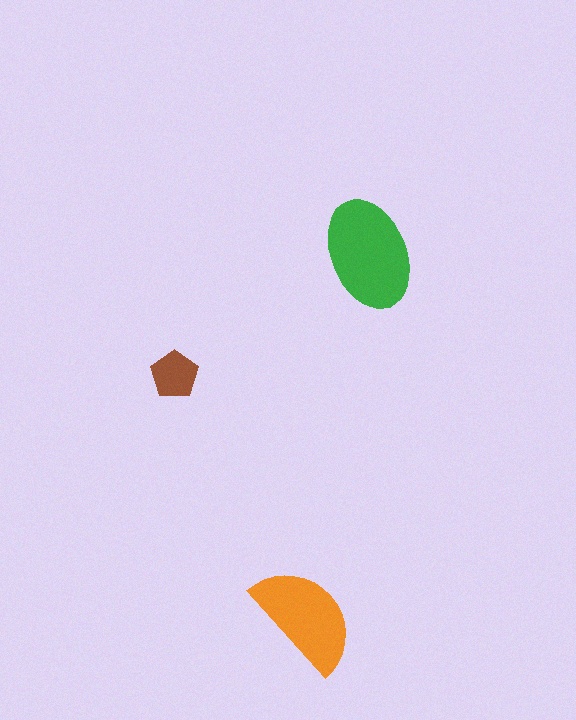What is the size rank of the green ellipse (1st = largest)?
1st.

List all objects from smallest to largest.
The brown pentagon, the orange semicircle, the green ellipse.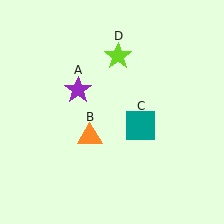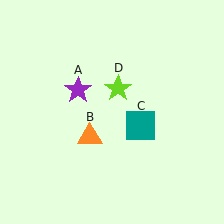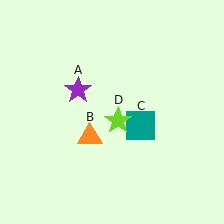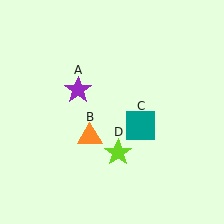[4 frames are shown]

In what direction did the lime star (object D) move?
The lime star (object D) moved down.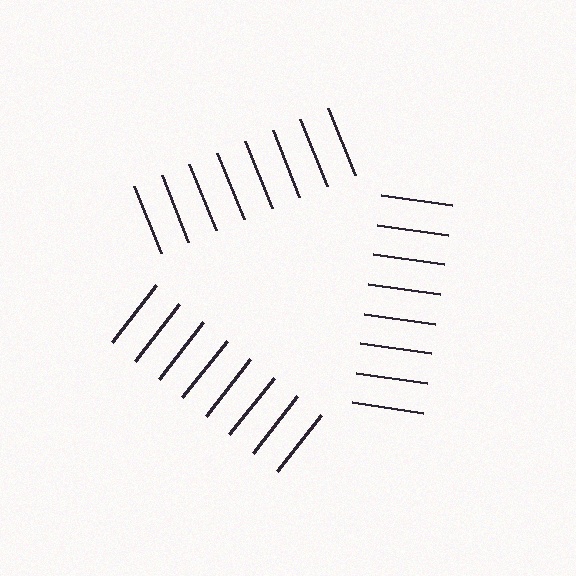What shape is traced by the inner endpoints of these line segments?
An illusory triangle — the line segments terminate on its edges but no continuous stroke is drawn.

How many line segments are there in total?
24 — 8 along each of the 3 edges.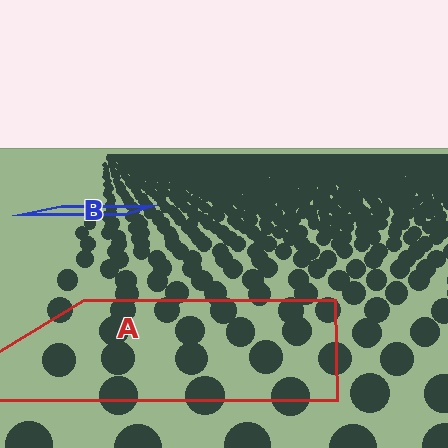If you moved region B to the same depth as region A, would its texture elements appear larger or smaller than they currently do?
They would appear larger. At a closer depth, the same texture elements are projected at a bigger on-screen size.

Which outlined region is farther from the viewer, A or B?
Region B is farther from the viewer — the texture elements inside it appear smaller and more densely packed.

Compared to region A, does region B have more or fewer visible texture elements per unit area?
Region B has more texture elements per unit area — they are packed more densely because it is farther away.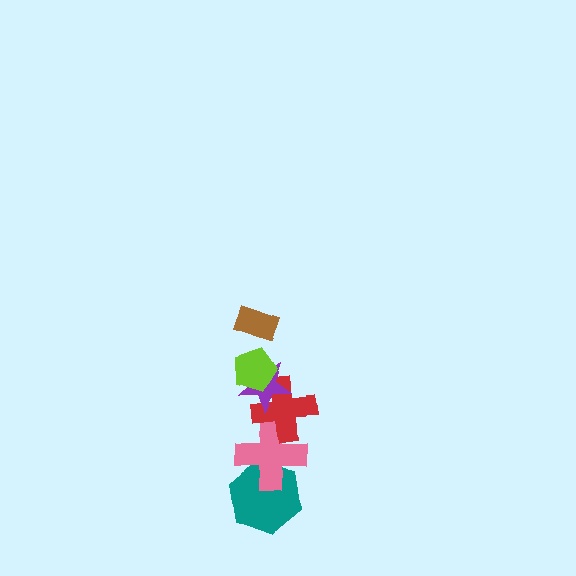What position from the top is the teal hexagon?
The teal hexagon is 6th from the top.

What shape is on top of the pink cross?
The red cross is on top of the pink cross.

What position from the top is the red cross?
The red cross is 4th from the top.